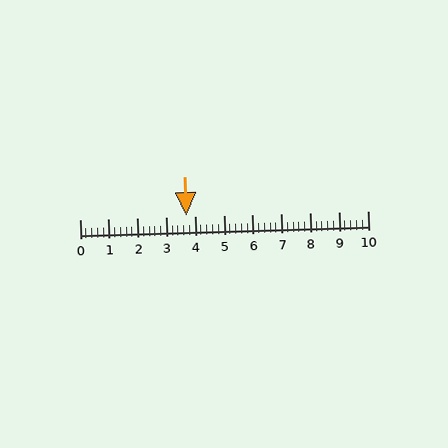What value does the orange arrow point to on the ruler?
The orange arrow points to approximately 3.7.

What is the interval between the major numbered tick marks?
The major tick marks are spaced 1 units apart.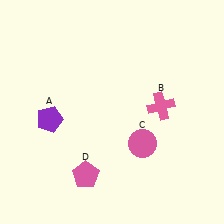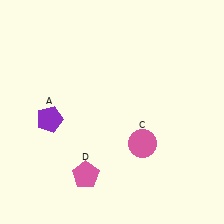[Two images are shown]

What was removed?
The pink cross (B) was removed in Image 2.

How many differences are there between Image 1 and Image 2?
There is 1 difference between the two images.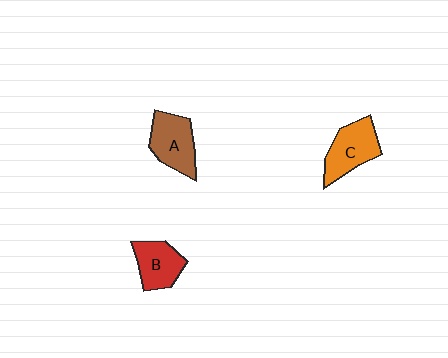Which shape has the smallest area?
Shape B (red).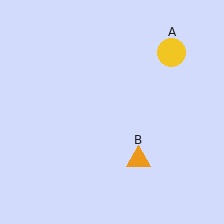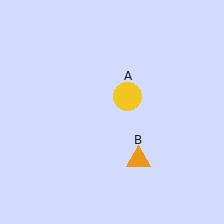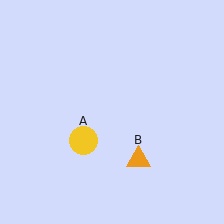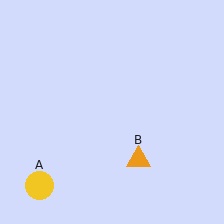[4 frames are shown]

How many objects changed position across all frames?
1 object changed position: yellow circle (object A).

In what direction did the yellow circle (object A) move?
The yellow circle (object A) moved down and to the left.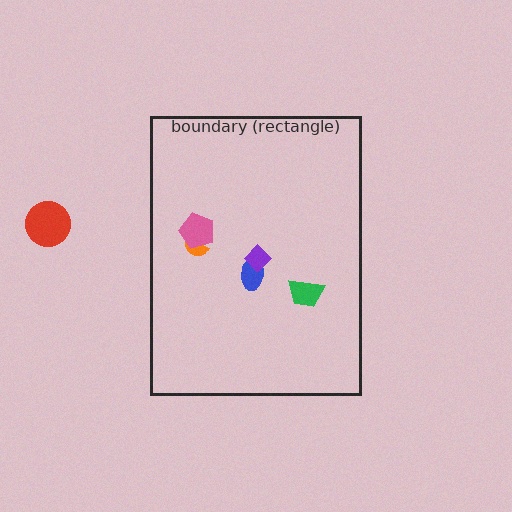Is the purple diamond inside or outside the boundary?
Inside.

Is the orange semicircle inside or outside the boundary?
Inside.